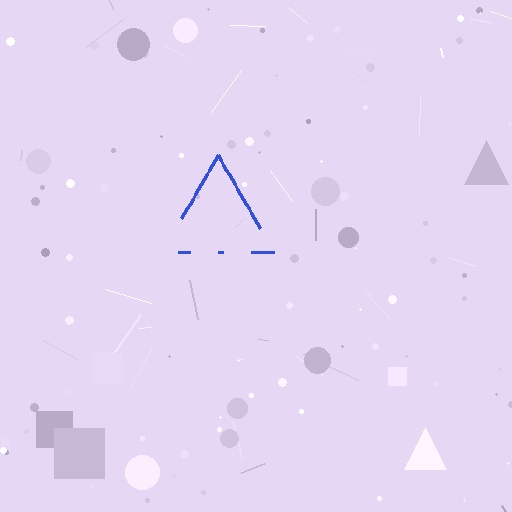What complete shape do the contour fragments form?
The contour fragments form a triangle.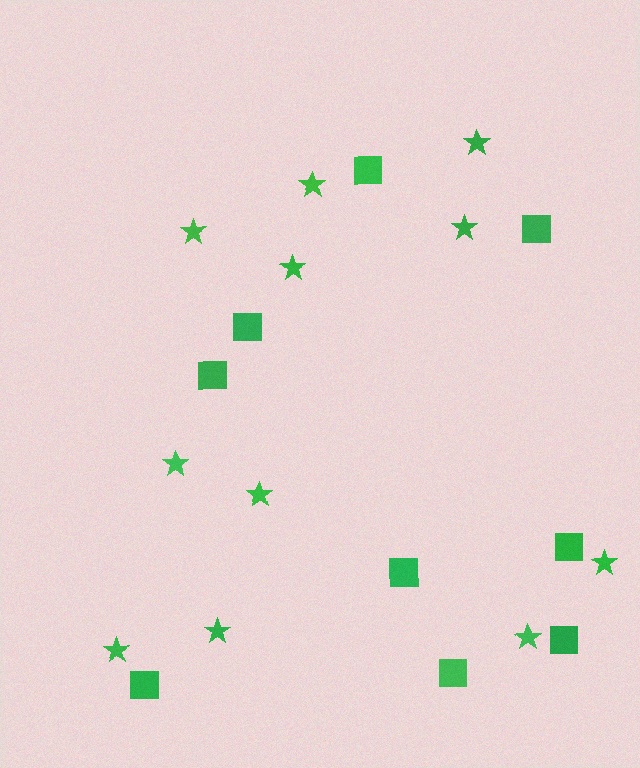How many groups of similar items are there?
There are 2 groups: one group of squares (9) and one group of stars (11).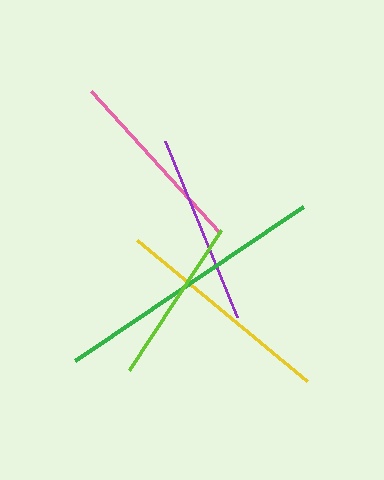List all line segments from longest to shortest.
From longest to shortest: green, yellow, pink, purple, lime.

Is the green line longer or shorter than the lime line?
The green line is longer than the lime line.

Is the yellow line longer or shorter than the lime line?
The yellow line is longer than the lime line.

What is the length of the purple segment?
The purple segment is approximately 190 pixels long.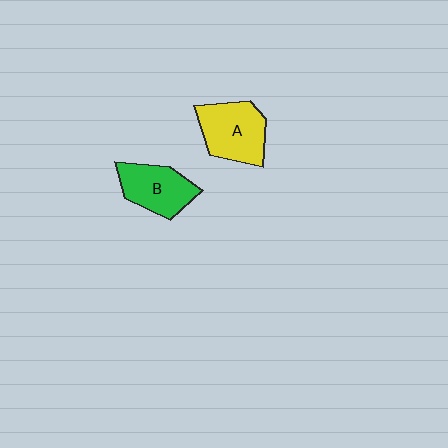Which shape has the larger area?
Shape A (yellow).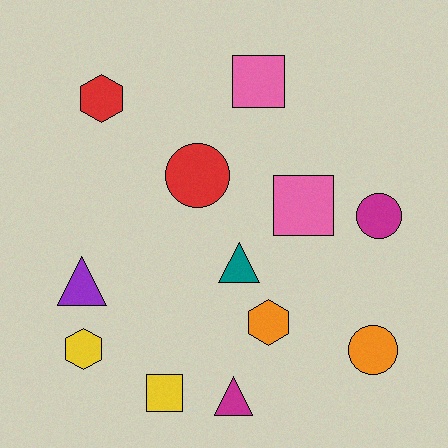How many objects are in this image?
There are 12 objects.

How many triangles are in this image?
There are 3 triangles.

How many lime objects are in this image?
There are no lime objects.